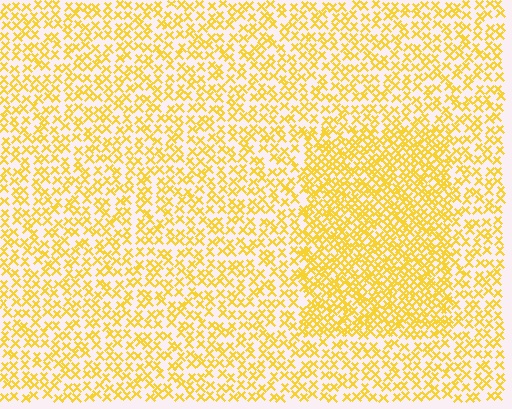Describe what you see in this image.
The image contains small yellow elements arranged at two different densities. A rectangle-shaped region is visible where the elements are more densely packed than the surrounding area.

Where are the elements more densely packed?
The elements are more densely packed inside the rectangle boundary.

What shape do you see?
I see a rectangle.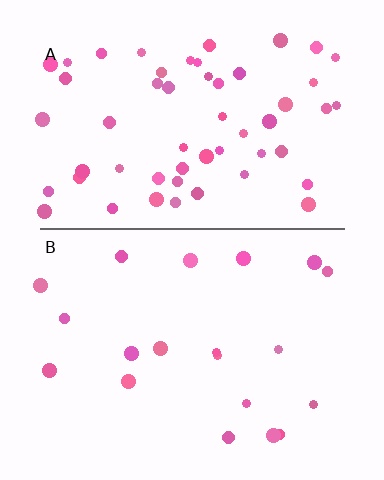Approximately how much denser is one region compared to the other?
Approximately 2.7× — region A over region B.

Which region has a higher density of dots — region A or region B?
A (the top).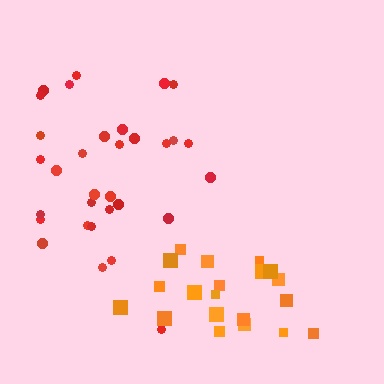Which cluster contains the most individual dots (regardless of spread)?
Red (33).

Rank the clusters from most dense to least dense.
red, orange.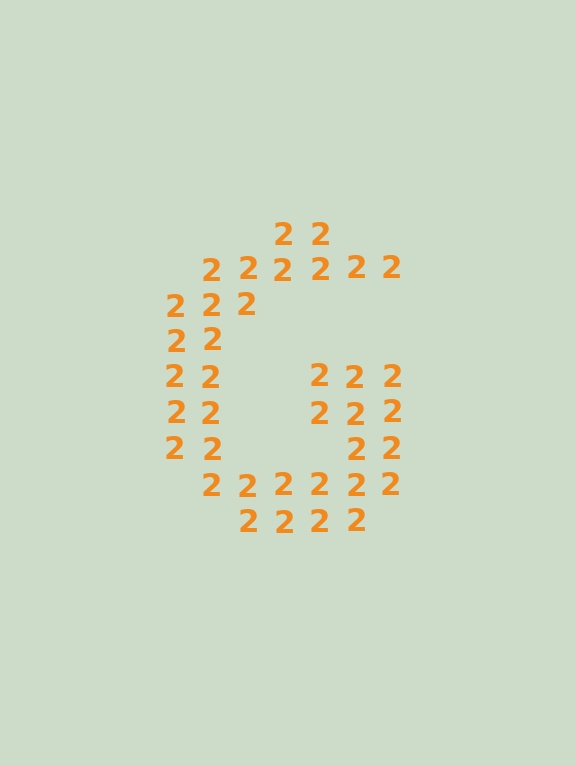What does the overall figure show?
The overall figure shows the letter G.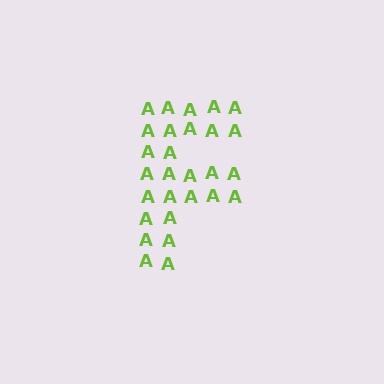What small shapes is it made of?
It is made of small letter A's.